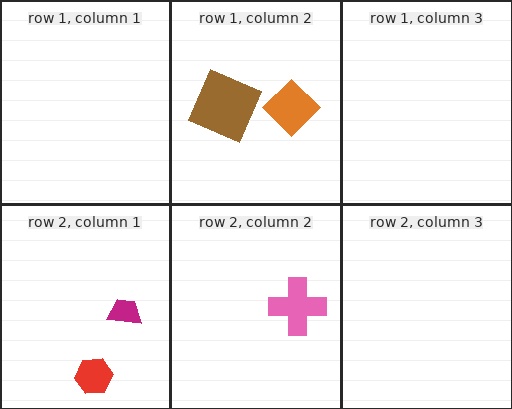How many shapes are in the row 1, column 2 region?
2.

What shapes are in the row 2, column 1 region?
The red hexagon, the magenta trapezoid.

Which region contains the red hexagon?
The row 2, column 1 region.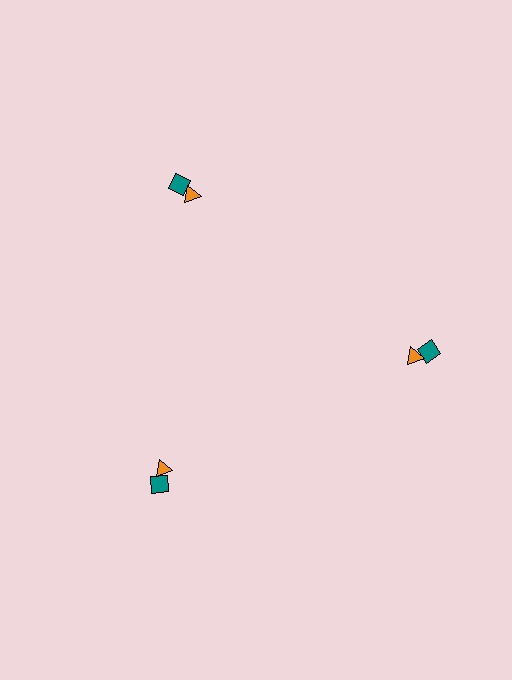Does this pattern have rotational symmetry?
Yes, this pattern has 3-fold rotational symmetry. It looks the same after rotating 120 degrees around the center.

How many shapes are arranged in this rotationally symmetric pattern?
There are 6 shapes, arranged in 3 groups of 2.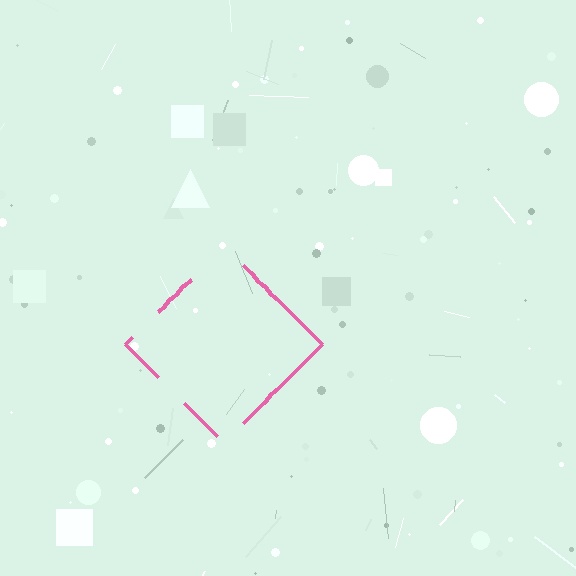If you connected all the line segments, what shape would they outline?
They would outline a diamond.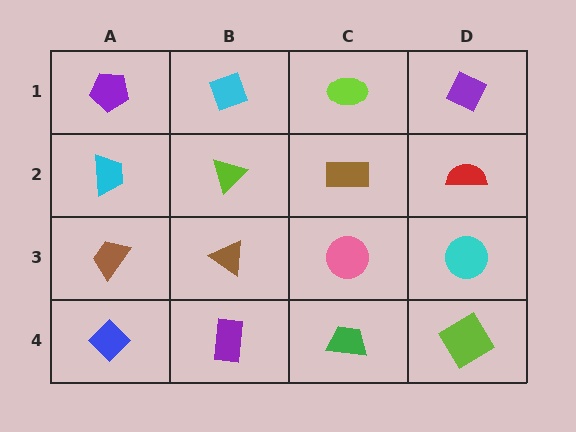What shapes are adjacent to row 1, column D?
A red semicircle (row 2, column D), a lime ellipse (row 1, column C).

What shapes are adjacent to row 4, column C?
A pink circle (row 3, column C), a purple rectangle (row 4, column B), a lime diamond (row 4, column D).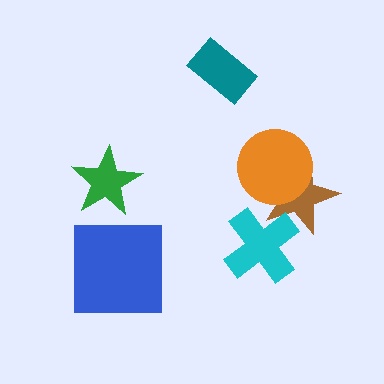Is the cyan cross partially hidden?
No, no other shape covers it.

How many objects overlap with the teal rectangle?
0 objects overlap with the teal rectangle.